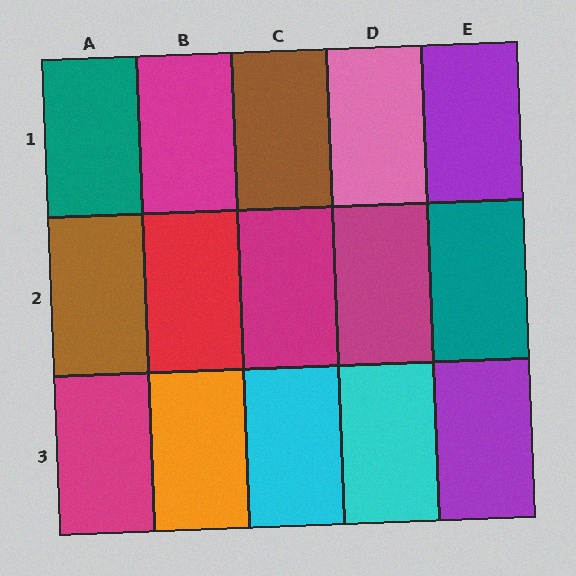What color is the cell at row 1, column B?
Magenta.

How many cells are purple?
2 cells are purple.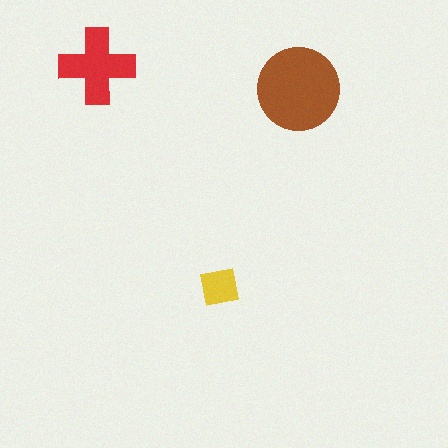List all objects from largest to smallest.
The brown circle, the red cross, the yellow square.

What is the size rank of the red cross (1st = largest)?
2nd.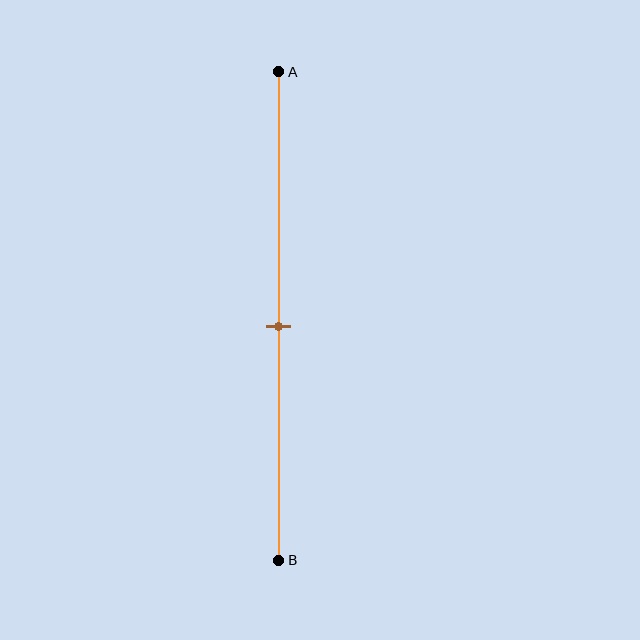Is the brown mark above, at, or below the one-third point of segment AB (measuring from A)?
The brown mark is below the one-third point of segment AB.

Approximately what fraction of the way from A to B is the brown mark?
The brown mark is approximately 50% of the way from A to B.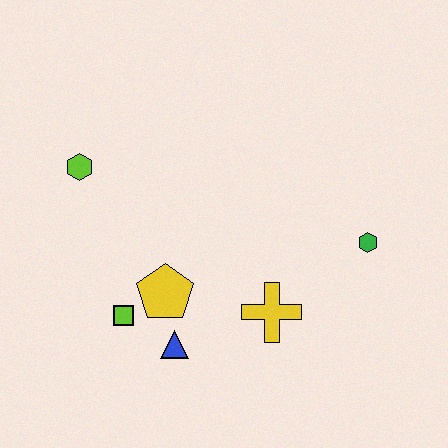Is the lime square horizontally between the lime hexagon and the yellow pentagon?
Yes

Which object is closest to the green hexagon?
The yellow cross is closest to the green hexagon.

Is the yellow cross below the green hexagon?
Yes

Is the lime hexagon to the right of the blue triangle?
No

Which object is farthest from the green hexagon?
The lime hexagon is farthest from the green hexagon.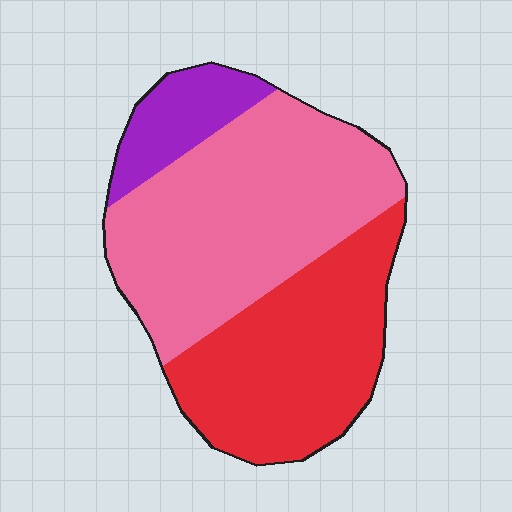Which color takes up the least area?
Purple, at roughly 10%.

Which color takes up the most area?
Pink, at roughly 50%.